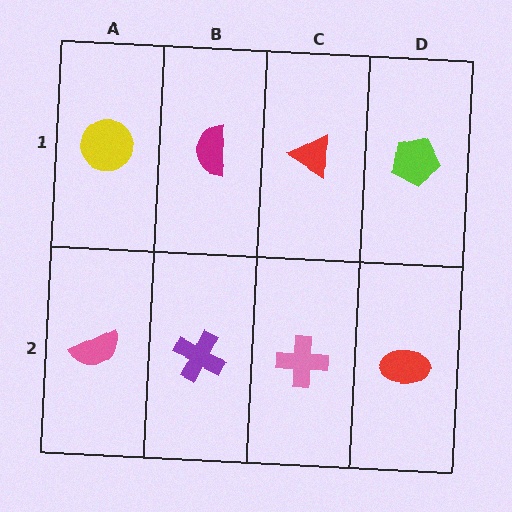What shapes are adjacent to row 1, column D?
A red ellipse (row 2, column D), a red triangle (row 1, column C).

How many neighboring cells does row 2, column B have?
3.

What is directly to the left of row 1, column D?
A red triangle.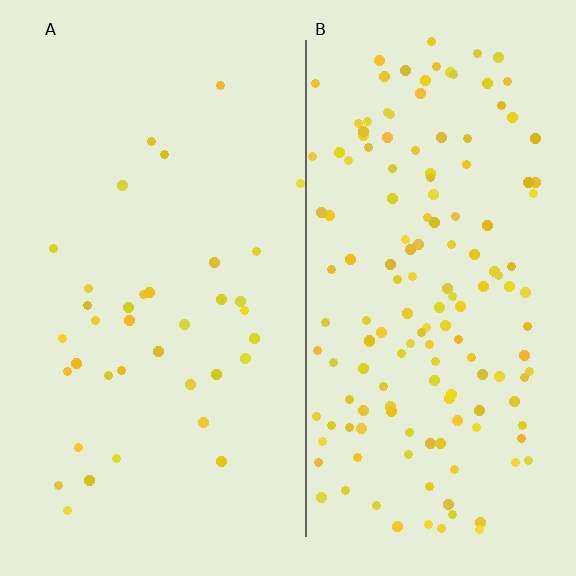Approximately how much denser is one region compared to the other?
Approximately 4.1× — region B over region A.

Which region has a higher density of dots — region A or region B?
B (the right).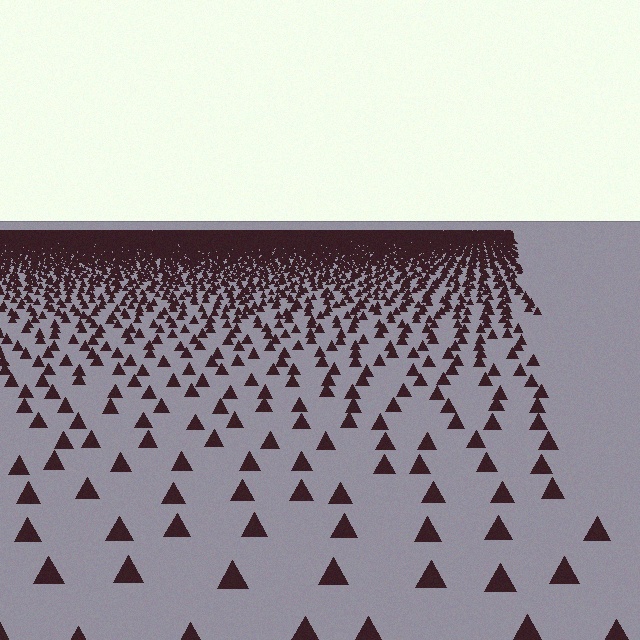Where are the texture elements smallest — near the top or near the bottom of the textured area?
Near the top.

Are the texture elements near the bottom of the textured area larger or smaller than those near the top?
Larger. Near the bottom, elements are closer to the viewer and appear at a bigger on-screen size.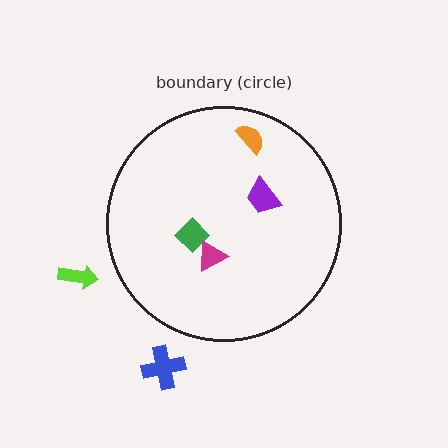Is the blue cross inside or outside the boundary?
Outside.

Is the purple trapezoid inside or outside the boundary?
Inside.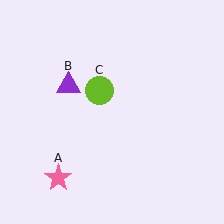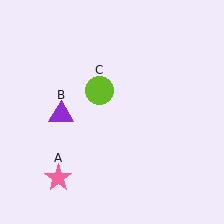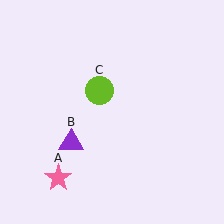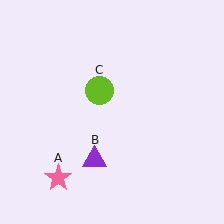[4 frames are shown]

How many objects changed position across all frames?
1 object changed position: purple triangle (object B).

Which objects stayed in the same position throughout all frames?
Pink star (object A) and lime circle (object C) remained stationary.